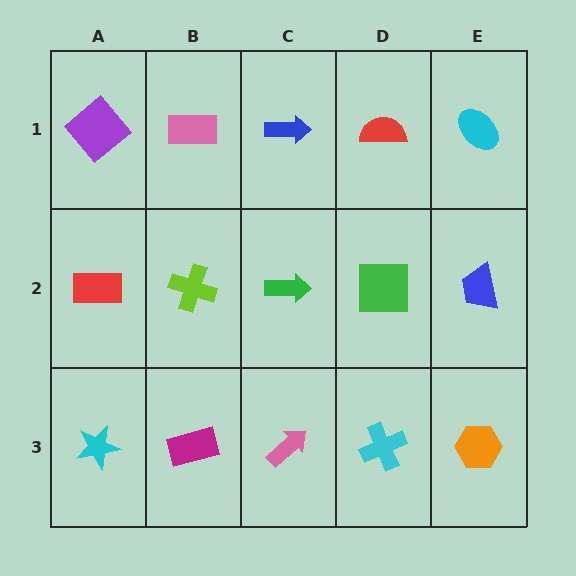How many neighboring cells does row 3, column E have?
2.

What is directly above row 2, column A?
A purple diamond.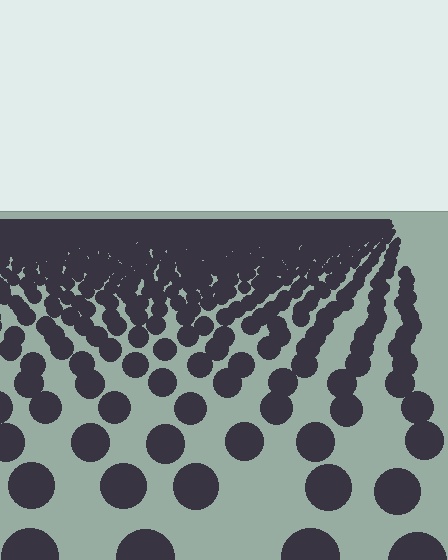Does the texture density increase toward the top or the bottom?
Density increases toward the top.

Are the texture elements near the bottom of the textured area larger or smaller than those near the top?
Larger. Near the bottom, elements are closer to the viewer and appear at a bigger on-screen size.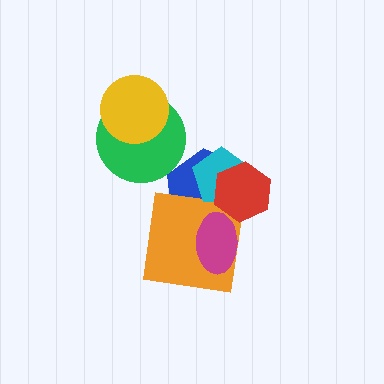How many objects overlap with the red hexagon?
2 objects overlap with the red hexagon.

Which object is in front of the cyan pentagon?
The red hexagon is in front of the cyan pentagon.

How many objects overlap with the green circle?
1 object overlaps with the green circle.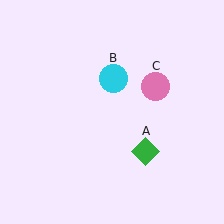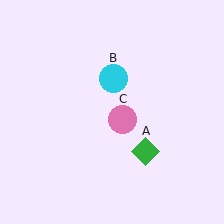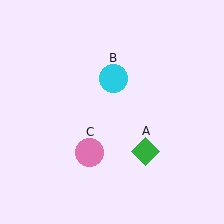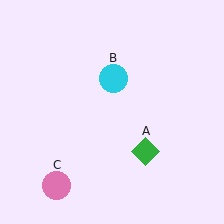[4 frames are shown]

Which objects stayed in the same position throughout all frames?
Green diamond (object A) and cyan circle (object B) remained stationary.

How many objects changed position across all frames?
1 object changed position: pink circle (object C).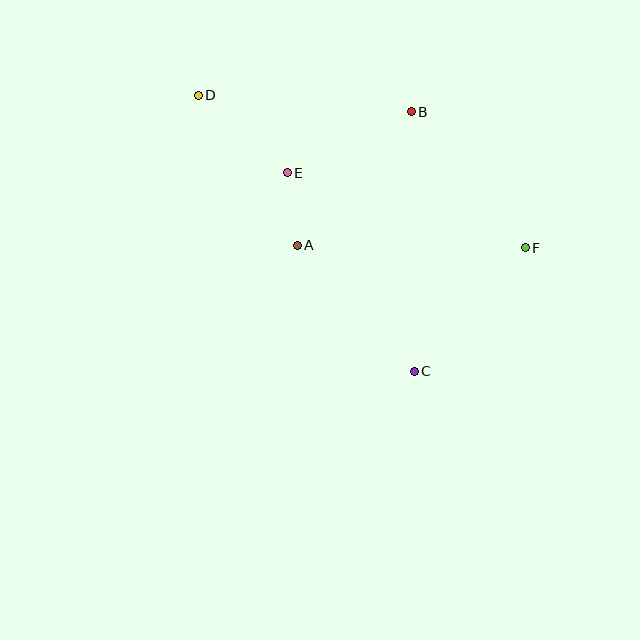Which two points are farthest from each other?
Points D and F are farthest from each other.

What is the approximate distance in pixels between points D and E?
The distance between D and E is approximately 118 pixels.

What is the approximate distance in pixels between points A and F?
The distance between A and F is approximately 228 pixels.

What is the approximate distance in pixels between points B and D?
The distance between B and D is approximately 213 pixels.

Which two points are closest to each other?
Points A and E are closest to each other.